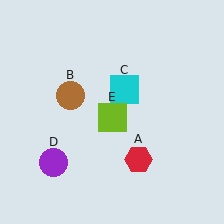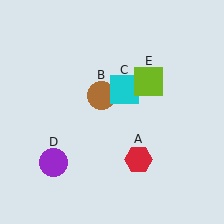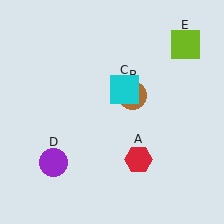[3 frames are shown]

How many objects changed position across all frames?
2 objects changed position: brown circle (object B), lime square (object E).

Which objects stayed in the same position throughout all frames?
Red hexagon (object A) and cyan square (object C) and purple circle (object D) remained stationary.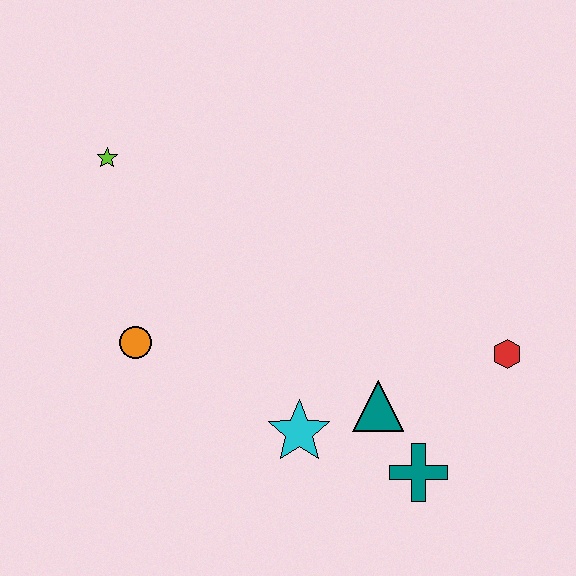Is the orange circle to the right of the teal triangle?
No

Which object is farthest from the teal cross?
The lime star is farthest from the teal cross.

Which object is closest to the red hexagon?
The teal triangle is closest to the red hexagon.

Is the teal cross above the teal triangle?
No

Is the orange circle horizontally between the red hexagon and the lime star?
Yes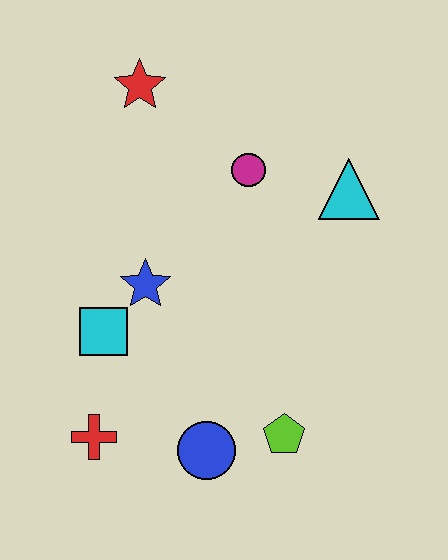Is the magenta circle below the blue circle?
No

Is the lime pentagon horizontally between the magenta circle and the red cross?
No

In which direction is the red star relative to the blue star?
The red star is above the blue star.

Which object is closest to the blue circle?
The lime pentagon is closest to the blue circle.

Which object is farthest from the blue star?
The cyan triangle is farthest from the blue star.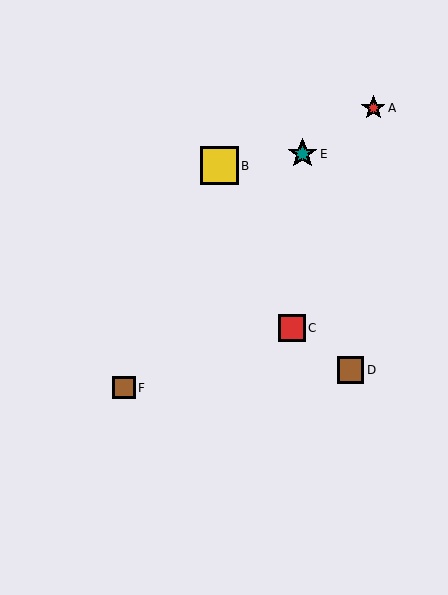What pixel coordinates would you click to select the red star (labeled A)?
Click at (373, 108) to select the red star A.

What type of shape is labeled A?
Shape A is a red star.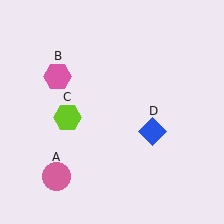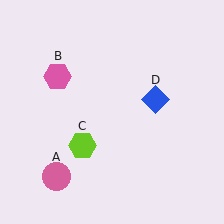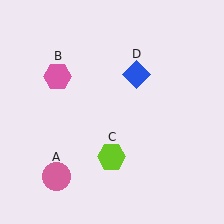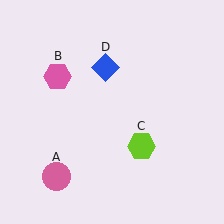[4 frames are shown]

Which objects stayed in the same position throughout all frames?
Pink circle (object A) and pink hexagon (object B) remained stationary.